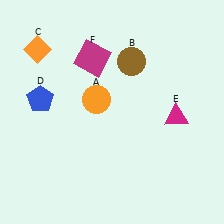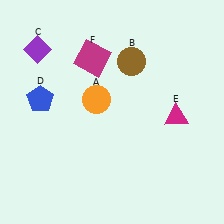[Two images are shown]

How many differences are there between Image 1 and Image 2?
There is 1 difference between the two images.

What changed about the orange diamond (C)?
In Image 1, C is orange. In Image 2, it changed to purple.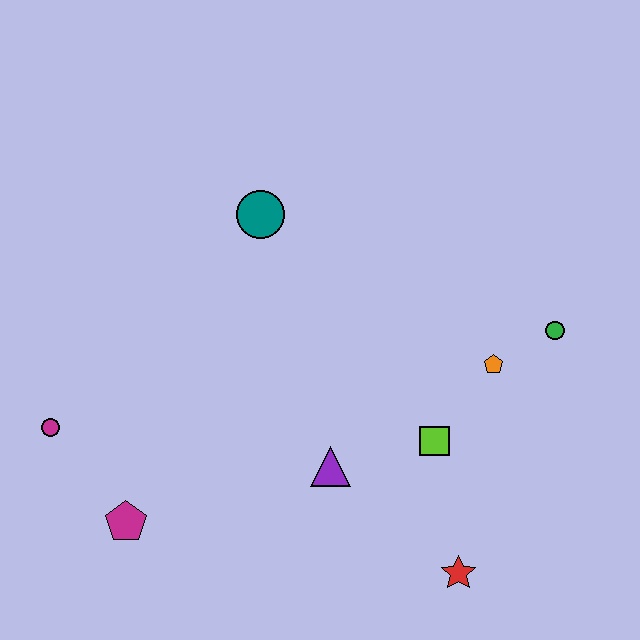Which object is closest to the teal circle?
The purple triangle is closest to the teal circle.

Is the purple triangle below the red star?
No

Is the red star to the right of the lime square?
Yes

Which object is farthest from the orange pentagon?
The magenta circle is farthest from the orange pentagon.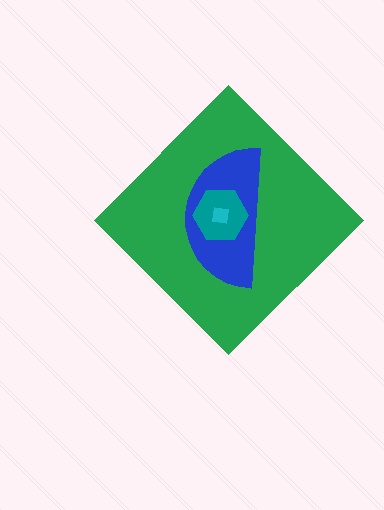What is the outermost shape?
The green diamond.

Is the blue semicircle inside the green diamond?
Yes.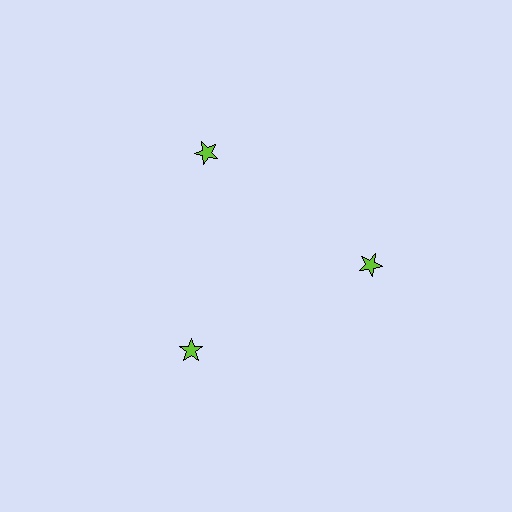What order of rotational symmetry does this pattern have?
This pattern has 3-fold rotational symmetry.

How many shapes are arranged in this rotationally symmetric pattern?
There are 3 shapes, arranged in 3 groups of 1.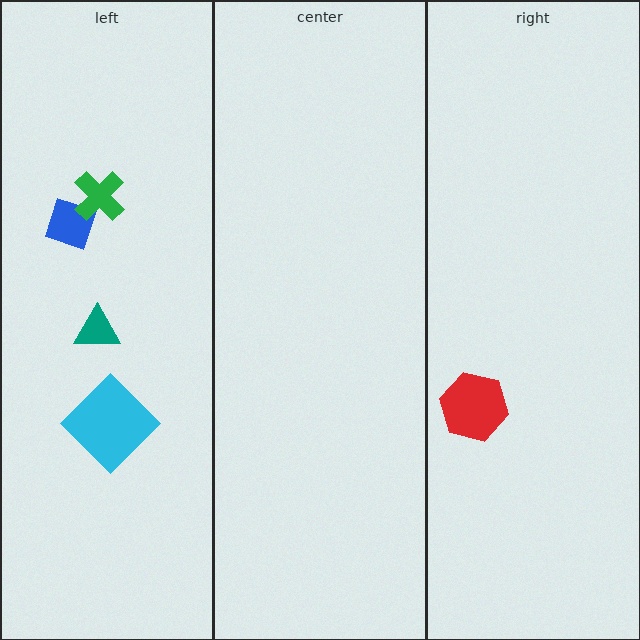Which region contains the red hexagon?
The right region.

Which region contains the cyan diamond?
The left region.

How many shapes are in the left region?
4.